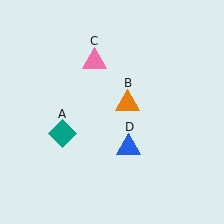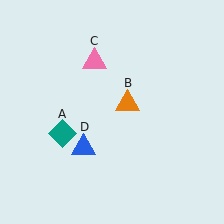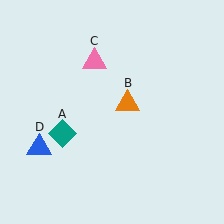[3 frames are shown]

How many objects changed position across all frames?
1 object changed position: blue triangle (object D).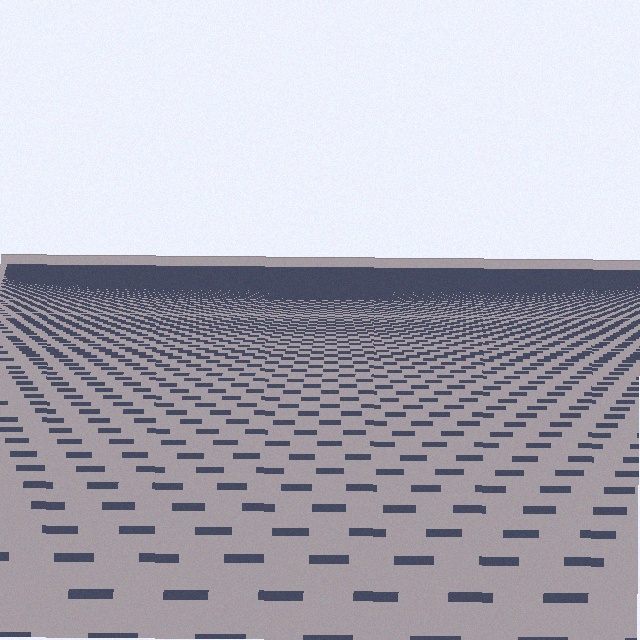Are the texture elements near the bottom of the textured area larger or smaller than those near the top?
Larger. Near the bottom, elements are closer to the viewer and appear at a bigger on-screen size.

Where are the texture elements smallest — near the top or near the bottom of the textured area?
Near the top.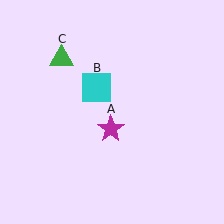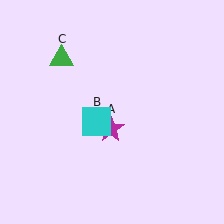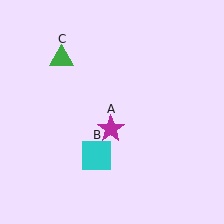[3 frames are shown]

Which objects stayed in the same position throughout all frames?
Magenta star (object A) and green triangle (object C) remained stationary.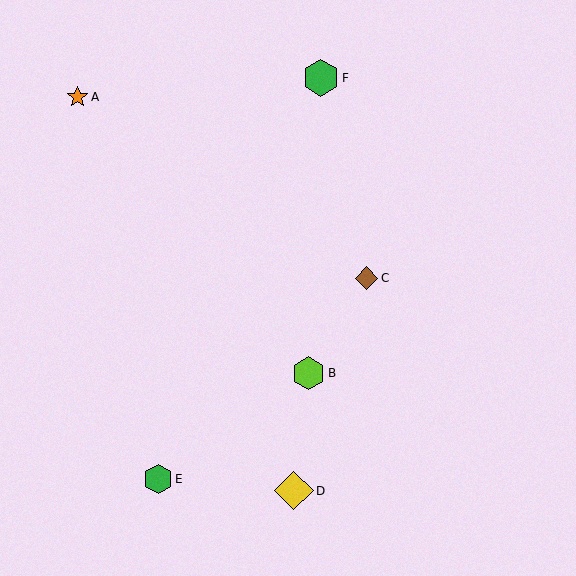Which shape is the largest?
The yellow diamond (labeled D) is the largest.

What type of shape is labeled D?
Shape D is a yellow diamond.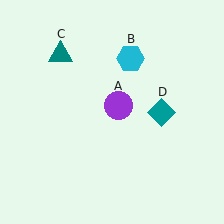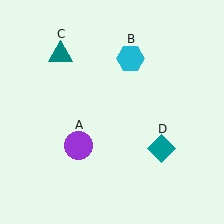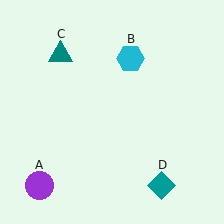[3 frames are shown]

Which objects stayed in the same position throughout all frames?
Cyan hexagon (object B) and teal triangle (object C) remained stationary.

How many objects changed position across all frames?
2 objects changed position: purple circle (object A), teal diamond (object D).